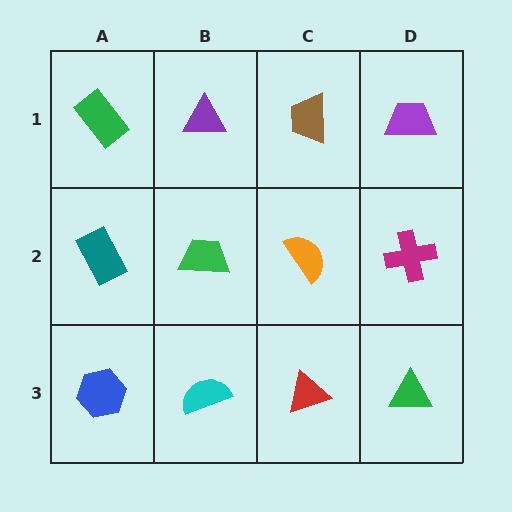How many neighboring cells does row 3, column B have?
3.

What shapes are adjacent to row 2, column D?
A purple trapezoid (row 1, column D), a green triangle (row 3, column D), an orange semicircle (row 2, column C).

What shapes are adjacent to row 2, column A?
A green rectangle (row 1, column A), a blue hexagon (row 3, column A), a green trapezoid (row 2, column B).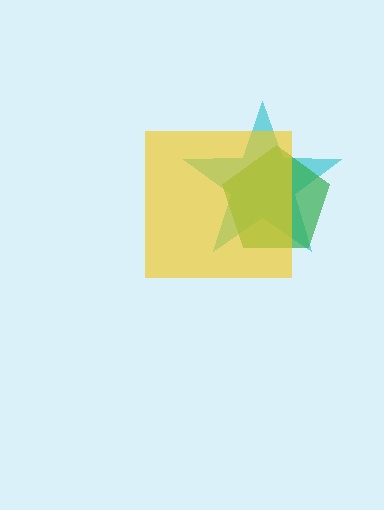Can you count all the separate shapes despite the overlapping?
Yes, there are 3 separate shapes.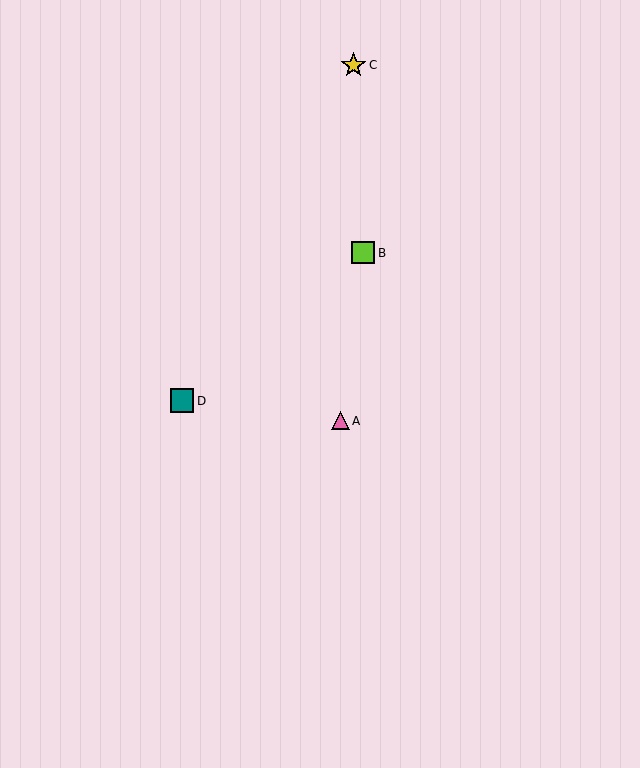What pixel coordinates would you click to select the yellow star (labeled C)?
Click at (354, 65) to select the yellow star C.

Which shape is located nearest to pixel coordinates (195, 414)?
The teal square (labeled D) at (182, 401) is nearest to that location.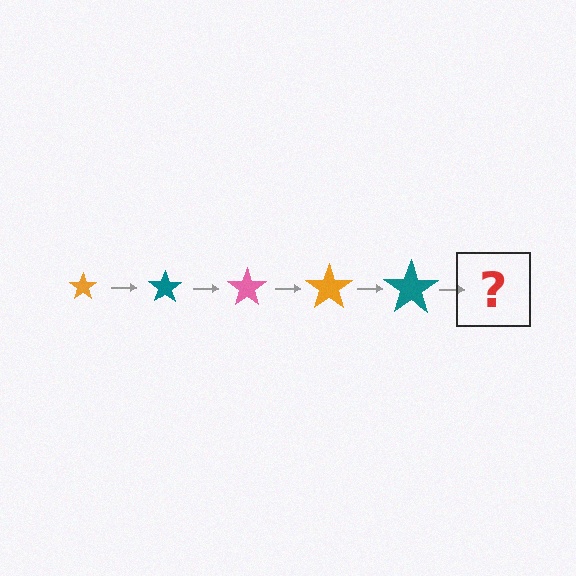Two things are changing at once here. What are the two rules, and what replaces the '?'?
The two rules are that the star grows larger each step and the color cycles through orange, teal, and pink. The '?' should be a pink star, larger than the previous one.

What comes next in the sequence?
The next element should be a pink star, larger than the previous one.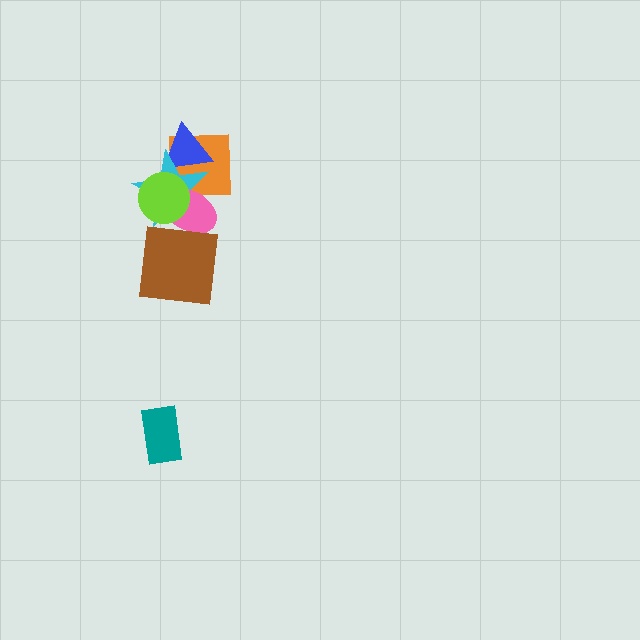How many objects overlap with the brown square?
1 object overlaps with the brown square.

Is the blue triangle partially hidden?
Yes, it is partially covered by another shape.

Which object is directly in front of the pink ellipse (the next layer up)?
The lime circle is directly in front of the pink ellipse.